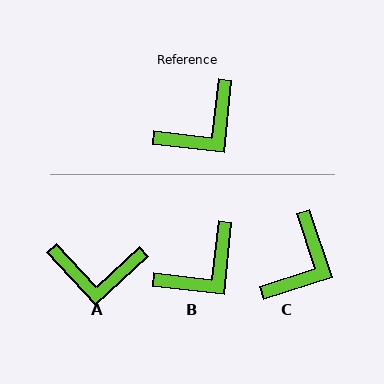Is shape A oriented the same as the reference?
No, it is off by about 41 degrees.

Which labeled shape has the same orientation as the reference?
B.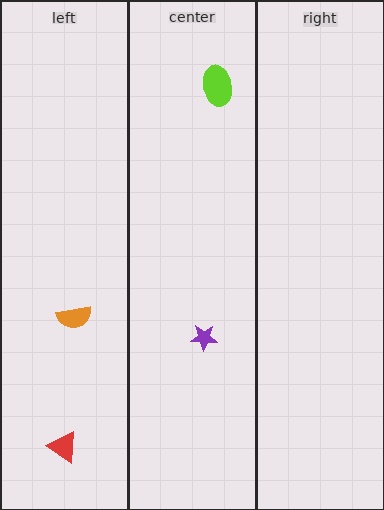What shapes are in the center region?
The lime ellipse, the purple star.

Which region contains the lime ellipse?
The center region.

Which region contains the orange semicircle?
The left region.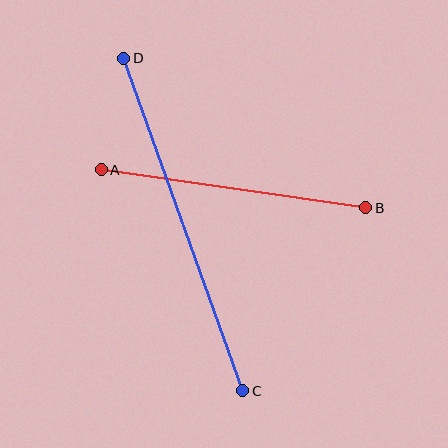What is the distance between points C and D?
The distance is approximately 353 pixels.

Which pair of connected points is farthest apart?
Points C and D are farthest apart.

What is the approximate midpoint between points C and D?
The midpoint is at approximately (183, 225) pixels.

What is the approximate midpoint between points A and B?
The midpoint is at approximately (234, 189) pixels.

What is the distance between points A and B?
The distance is approximately 268 pixels.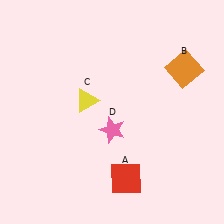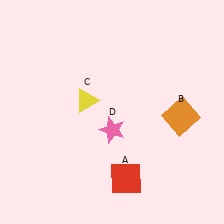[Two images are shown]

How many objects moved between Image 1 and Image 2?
1 object moved between the two images.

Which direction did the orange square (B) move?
The orange square (B) moved down.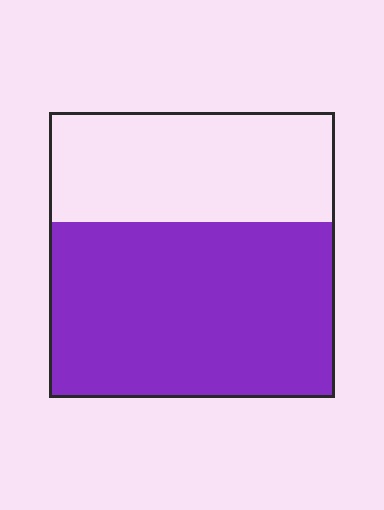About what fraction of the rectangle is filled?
About five eighths (5/8).